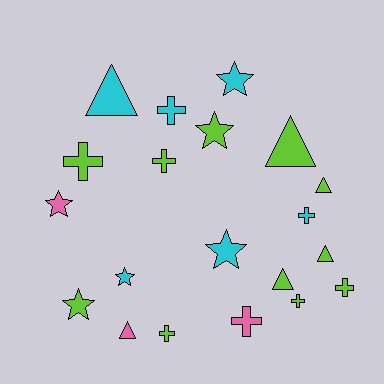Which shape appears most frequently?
Cross, with 8 objects.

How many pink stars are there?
There is 1 pink star.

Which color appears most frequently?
Lime, with 11 objects.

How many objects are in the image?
There are 20 objects.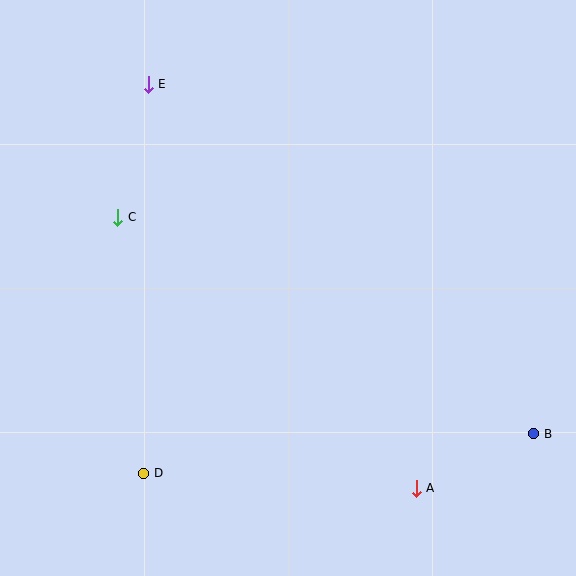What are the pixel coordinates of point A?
Point A is at (416, 488).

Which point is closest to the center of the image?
Point C at (118, 217) is closest to the center.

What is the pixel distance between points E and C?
The distance between E and C is 137 pixels.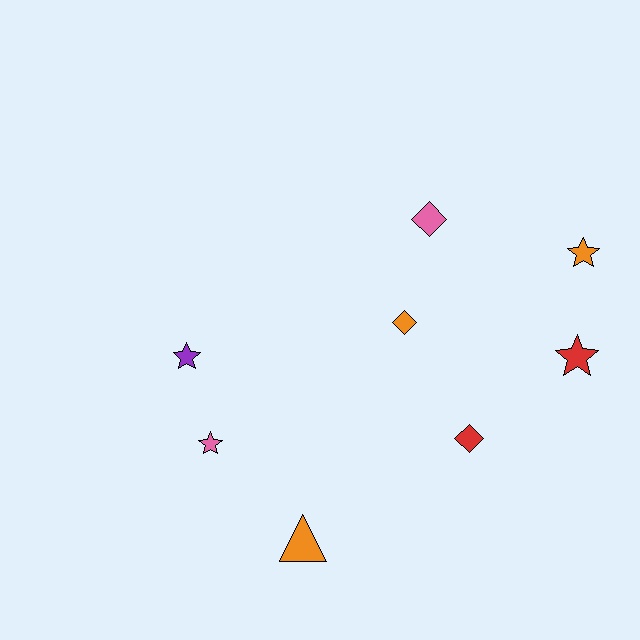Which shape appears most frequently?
Star, with 4 objects.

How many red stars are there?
There is 1 red star.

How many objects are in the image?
There are 8 objects.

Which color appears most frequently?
Orange, with 3 objects.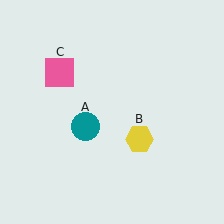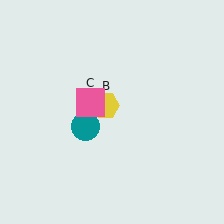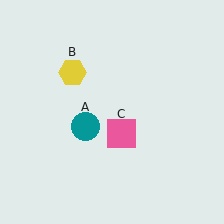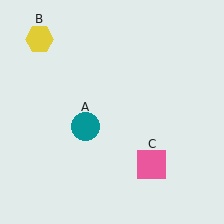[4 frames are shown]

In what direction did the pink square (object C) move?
The pink square (object C) moved down and to the right.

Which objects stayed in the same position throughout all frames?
Teal circle (object A) remained stationary.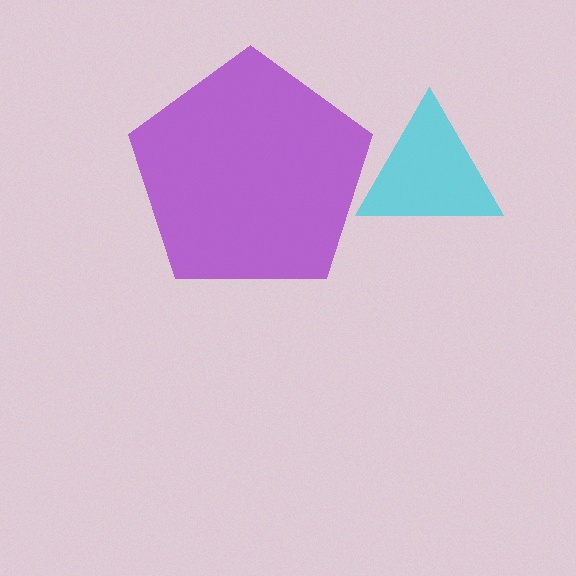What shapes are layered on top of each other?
The layered shapes are: a cyan triangle, a purple pentagon.